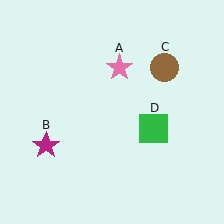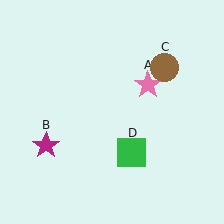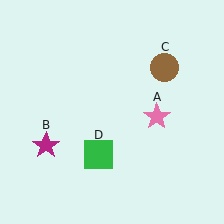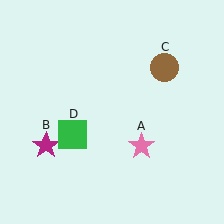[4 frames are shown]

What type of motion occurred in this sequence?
The pink star (object A), green square (object D) rotated clockwise around the center of the scene.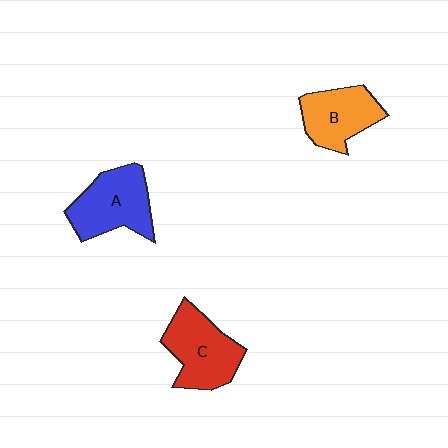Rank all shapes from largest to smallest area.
From largest to smallest: A (blue), C (red), B (orange).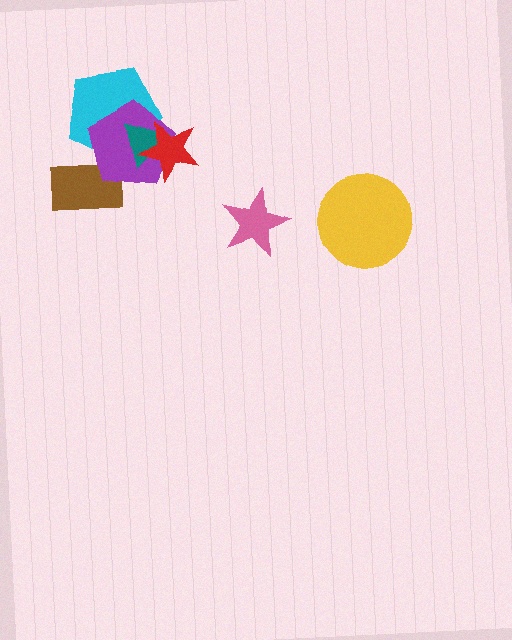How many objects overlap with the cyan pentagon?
3 objects overlap with the cyan pentagon.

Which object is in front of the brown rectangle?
The purple pentagon is in front of the brown rectangle.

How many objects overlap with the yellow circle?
0 objects overlap with the yellow circle.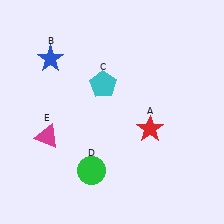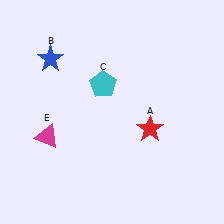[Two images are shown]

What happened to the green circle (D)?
The green circle (D) was removed in Image 2. It was in the bottom-left area of Image 1.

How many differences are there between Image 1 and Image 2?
There is 1 difference between the two images.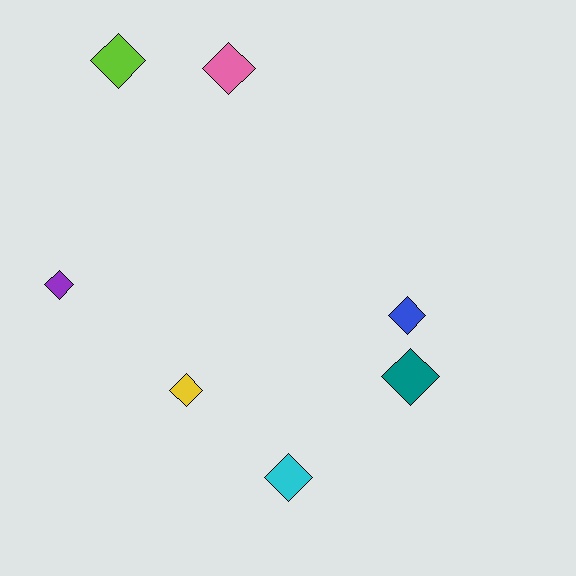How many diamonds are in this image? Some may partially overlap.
There are 7 diamonds.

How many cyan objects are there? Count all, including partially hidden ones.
There is 1 cyan object.